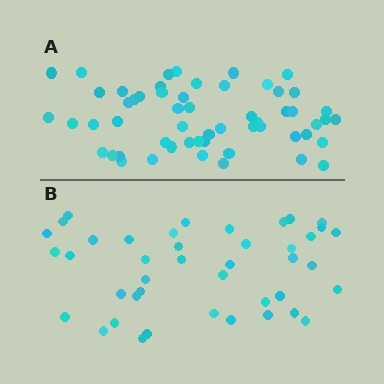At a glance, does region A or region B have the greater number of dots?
Region A (the top region) has more dots.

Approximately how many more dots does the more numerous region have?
Region A has approximately 15 more dots than region B.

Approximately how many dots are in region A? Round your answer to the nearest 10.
About 60 dots. (The exact count is 56, which rounds to 60.)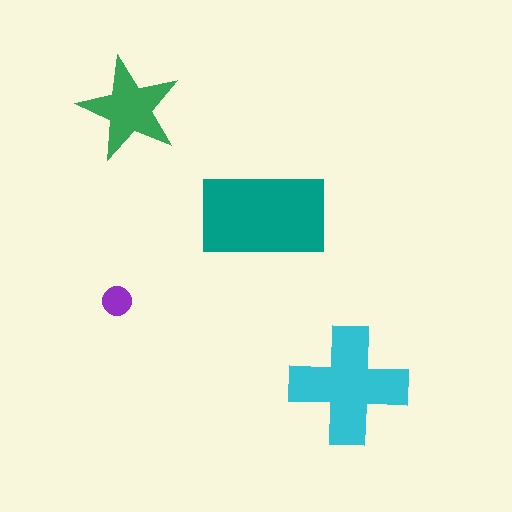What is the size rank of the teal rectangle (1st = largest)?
1st.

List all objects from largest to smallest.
The teal rectangle, the cyan cross, the green star, the purple circle.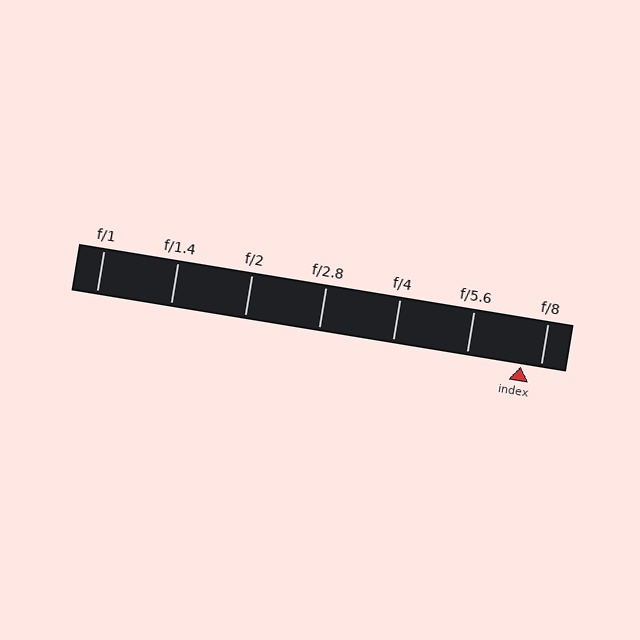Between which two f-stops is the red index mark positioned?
The index mark is between f/5.6 and f/8.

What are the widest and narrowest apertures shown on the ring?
The widest aperture shown is f/1 and the narrowest is f/8.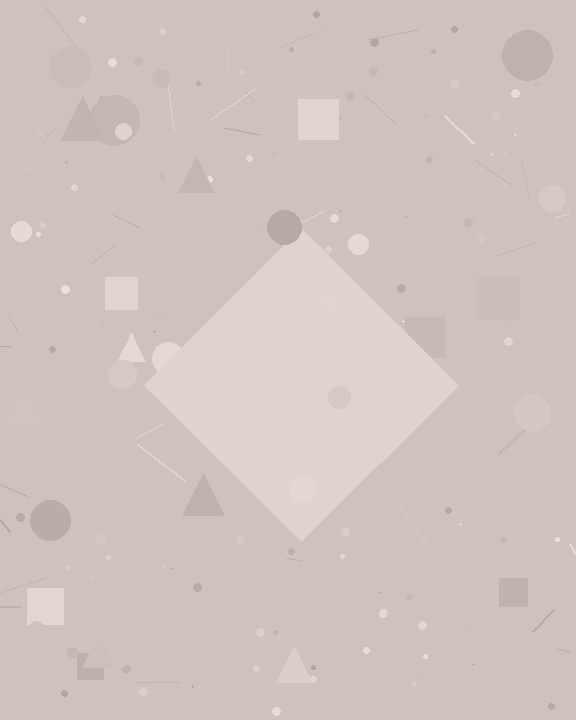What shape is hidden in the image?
A diamond is hidden in the image.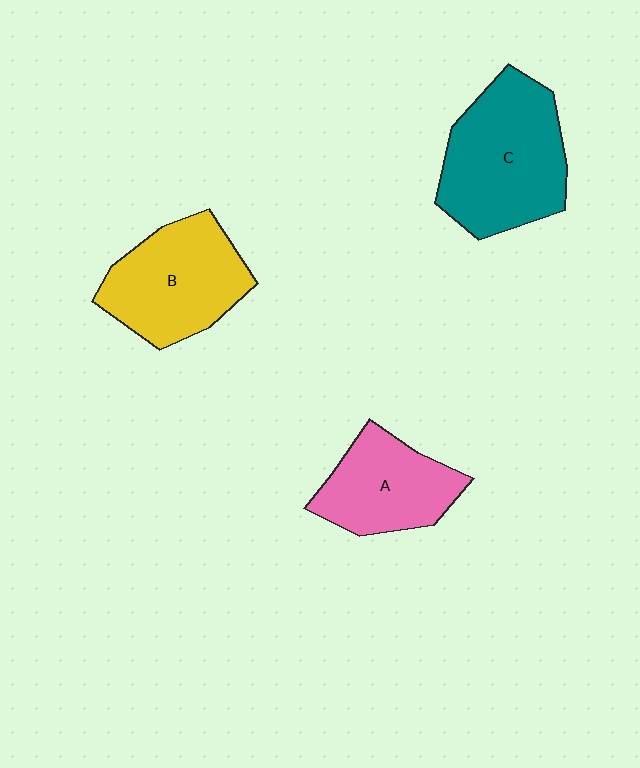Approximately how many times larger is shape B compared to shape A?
Approximately 1.2 times.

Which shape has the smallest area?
Shape A (pink).